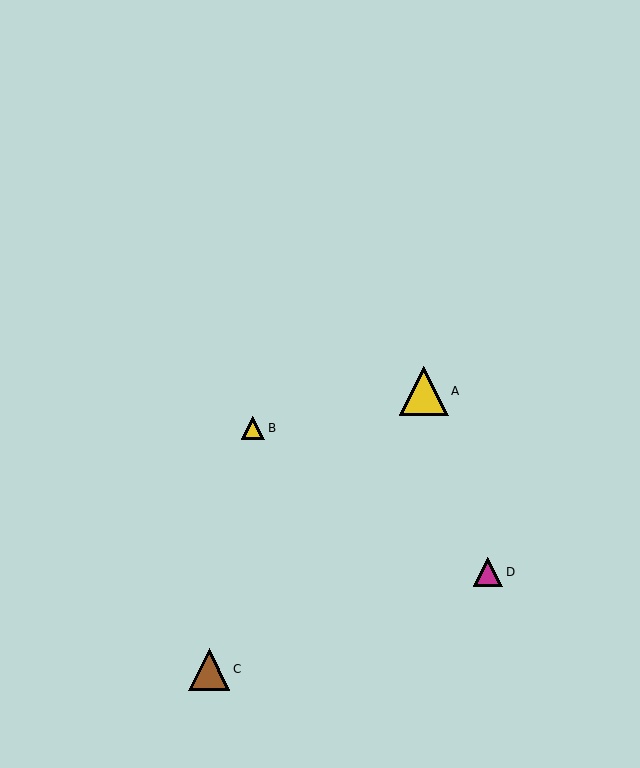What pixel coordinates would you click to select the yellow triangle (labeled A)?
Click at (424, 391) to select the yellow triangle A.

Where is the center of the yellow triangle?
The center of the yellow triangle is at (253, 428).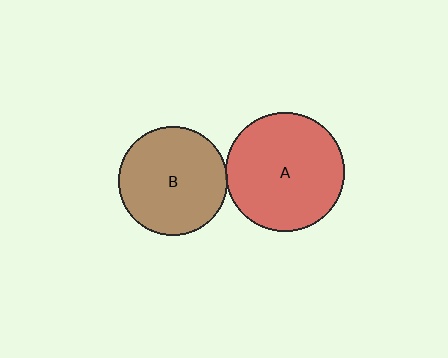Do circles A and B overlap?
Yes.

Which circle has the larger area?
Circle A (red).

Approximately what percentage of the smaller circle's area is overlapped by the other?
Approximately 5%.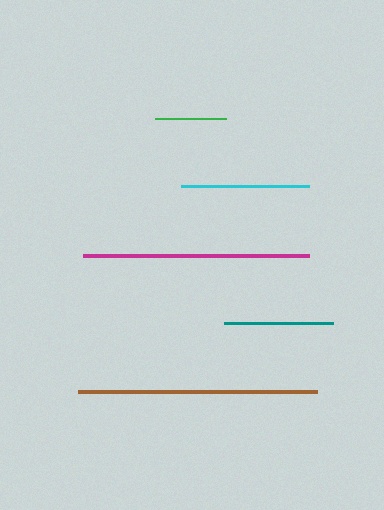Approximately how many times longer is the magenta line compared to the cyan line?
The magenta line is approximately 1.8 times the length of the cyan line.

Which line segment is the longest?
The brown line is the longest at approximately 239 pixels.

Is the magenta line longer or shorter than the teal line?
The magenta line is longer than the teal line.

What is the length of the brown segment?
The brown segment is approximately 239 pixels long.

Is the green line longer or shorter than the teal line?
The teal line is longer than the green line.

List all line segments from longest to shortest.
From longest to shortest: brown, magenta, cyan, teal, green.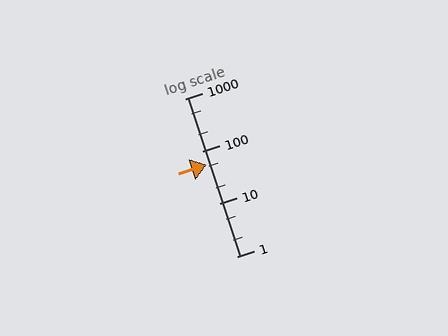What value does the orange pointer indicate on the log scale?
The pointer indicates approximately 56.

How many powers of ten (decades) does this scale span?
The scale spans 3 decades, from 1 to 1000.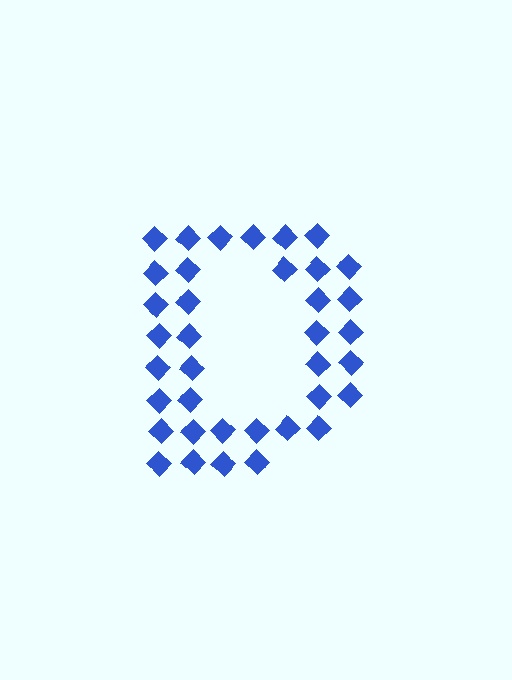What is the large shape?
The large shape is the letter D.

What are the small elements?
The small elements are diamonds.